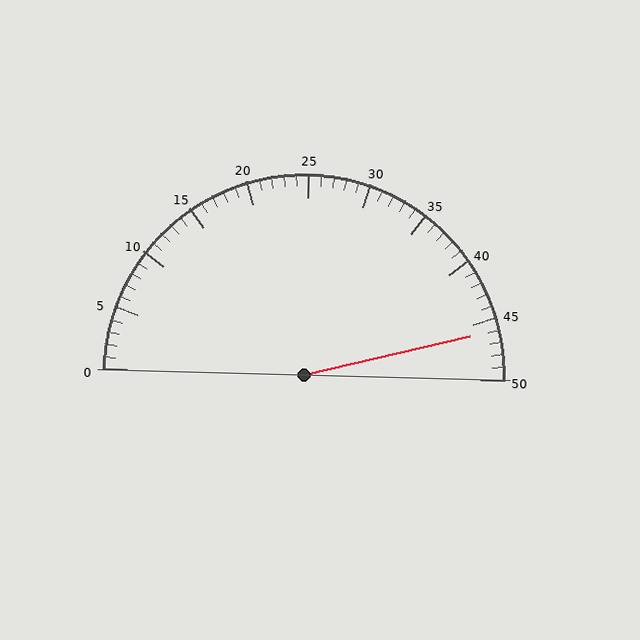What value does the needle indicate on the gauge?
The needle indicates approximately 46.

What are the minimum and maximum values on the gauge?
The gauge ranges from 0 to 50.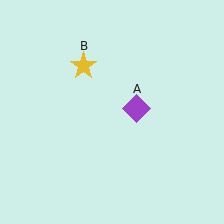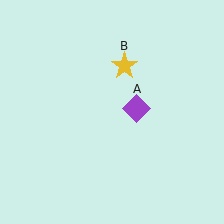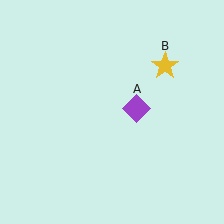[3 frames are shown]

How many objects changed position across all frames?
1 object changed position: yellow star (object B).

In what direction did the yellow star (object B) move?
The yellow star (object B) moved right.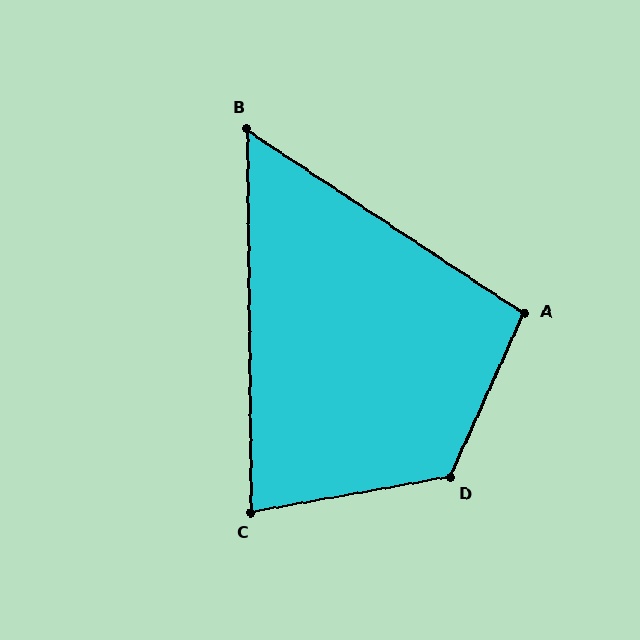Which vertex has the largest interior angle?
D, at approximately 124 degrees.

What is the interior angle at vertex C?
Approximately 81 degrees (acute).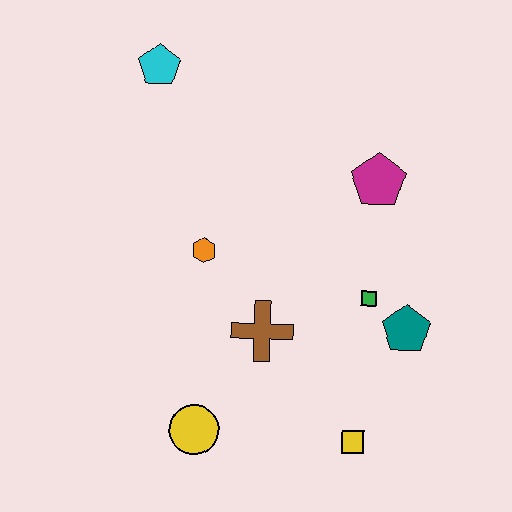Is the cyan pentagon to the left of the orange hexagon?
Yes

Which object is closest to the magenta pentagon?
The green square is closest to the magenta pentagon.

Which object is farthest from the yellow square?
The cyan pentagon is farthest from the yellow square.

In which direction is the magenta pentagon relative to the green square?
The magenta pentagon is above the green square.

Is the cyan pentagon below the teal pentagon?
No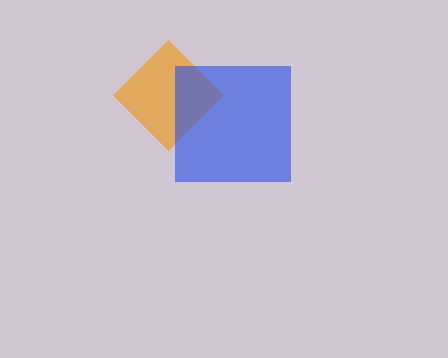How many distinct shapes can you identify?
There are 2 distinct shapes: an orange diamond, a blue square.